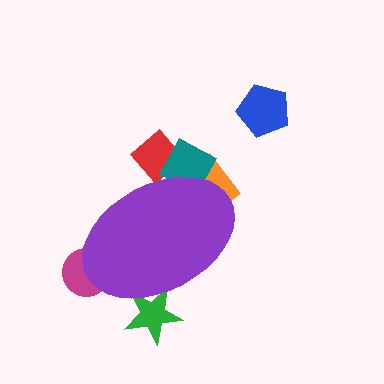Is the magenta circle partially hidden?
Yes, the magenta circle is partially hidden behind the purple ellipse.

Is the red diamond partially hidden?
Yes, the red diamond is partially hidden behind the purple ellipse.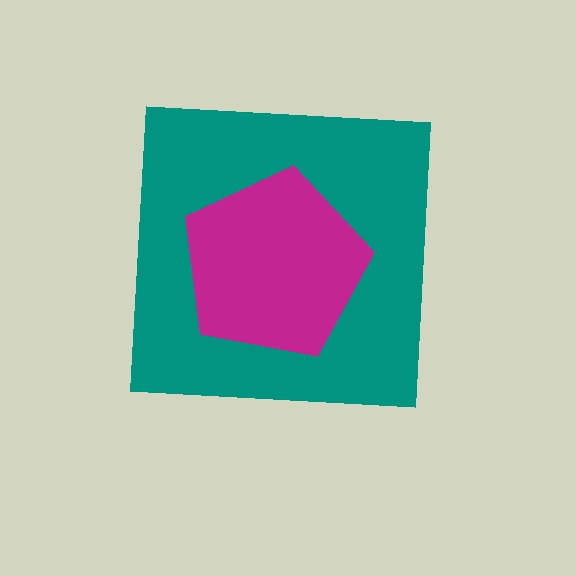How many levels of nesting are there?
2.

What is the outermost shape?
The teal square.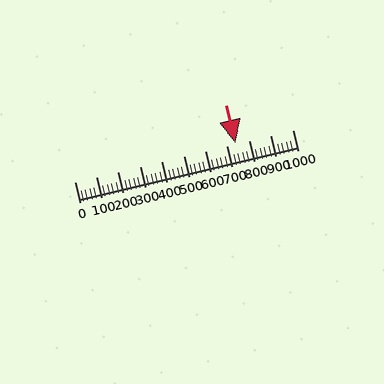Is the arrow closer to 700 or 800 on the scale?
The arrow is closer to 700.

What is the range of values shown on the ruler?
The ruler shows values from 0 to 1000.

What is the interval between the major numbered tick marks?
The major tick marks are spaced 100 units apart.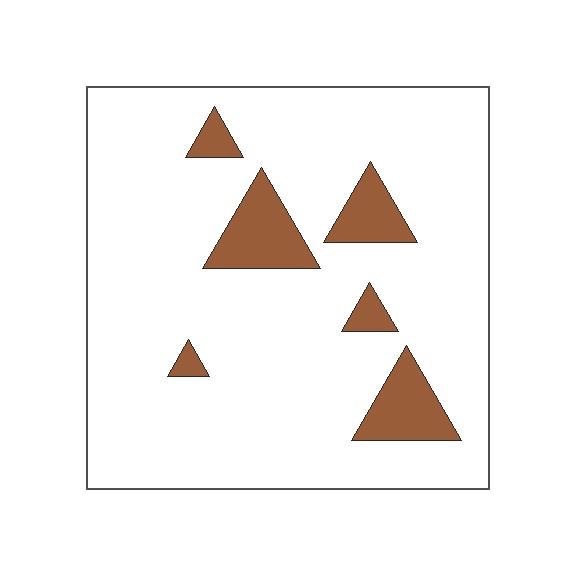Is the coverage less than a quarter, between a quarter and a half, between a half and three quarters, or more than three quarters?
Less than a quarter.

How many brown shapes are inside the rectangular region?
6.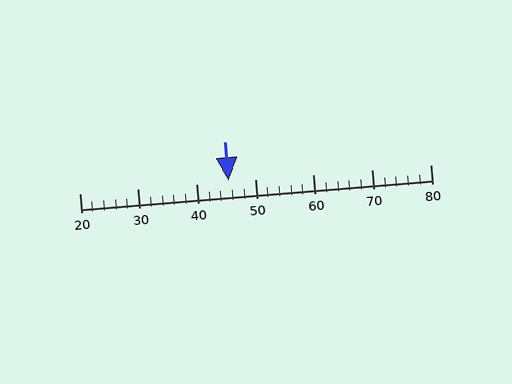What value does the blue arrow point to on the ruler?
The blue arrow points to approximately 45.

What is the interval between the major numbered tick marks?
The major tick marks are spaced 10 units apart.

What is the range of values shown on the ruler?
The ruler shows values from 20 to 80.